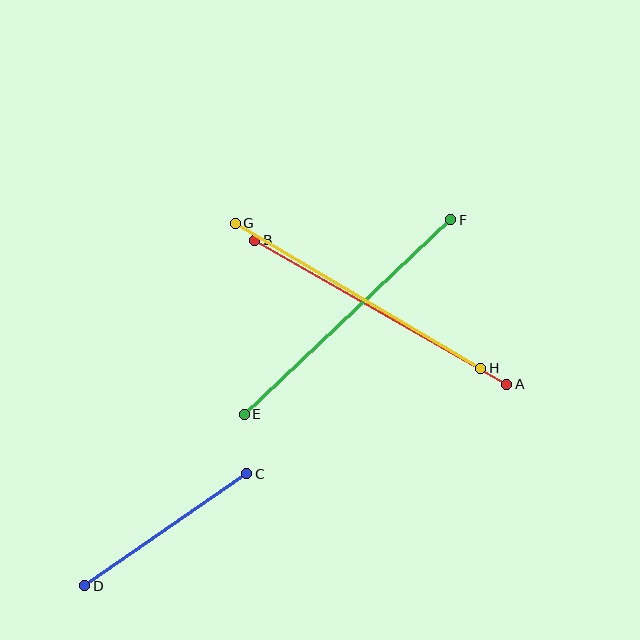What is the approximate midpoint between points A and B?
The midpoint is at approximately (381, 312) pixels.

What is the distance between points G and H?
The distance is approximately 285 pixels.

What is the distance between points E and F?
The distance is approximately 284 pixels.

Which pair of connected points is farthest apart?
Points A and B are farthest apart.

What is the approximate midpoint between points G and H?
The midpoint is at approximately (358, 296) pixels.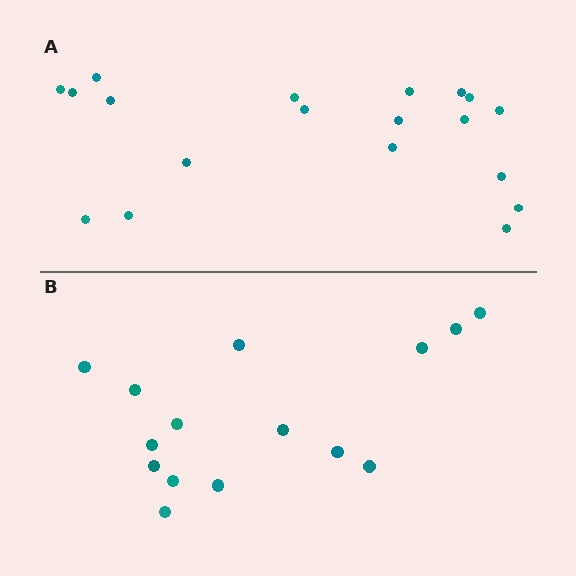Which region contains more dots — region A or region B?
Region A (the top region) has more dots.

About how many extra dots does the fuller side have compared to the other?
Region A has about 4 more dots than region B.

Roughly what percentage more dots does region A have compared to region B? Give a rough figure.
About 25% more.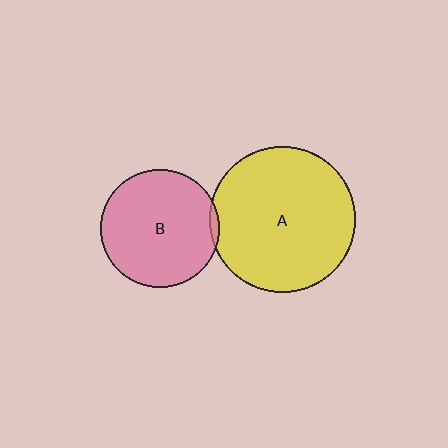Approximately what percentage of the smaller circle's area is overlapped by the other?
Approximately 5%.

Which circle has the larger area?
Circle A (yellow).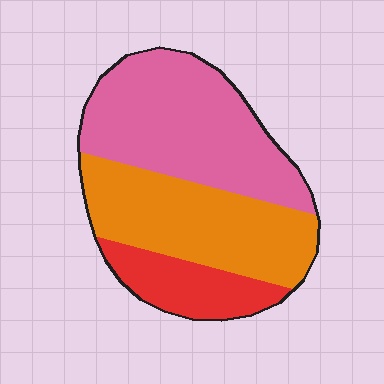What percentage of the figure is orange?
Orange covers around 40% of the figure.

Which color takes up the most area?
Pink, at roughly 45%.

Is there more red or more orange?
Orange.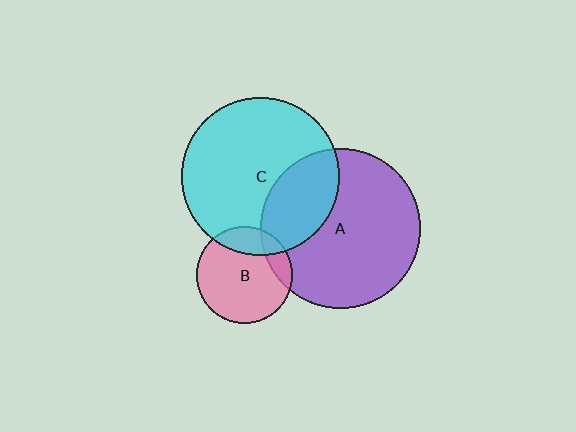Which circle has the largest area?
Circle A (purple).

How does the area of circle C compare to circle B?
Approximately 2.7 times.